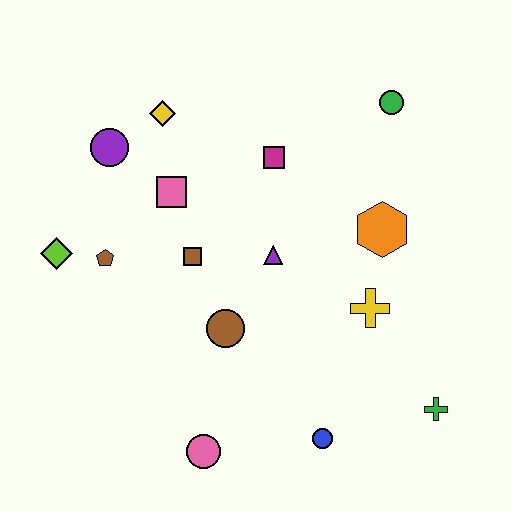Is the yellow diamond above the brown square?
Yes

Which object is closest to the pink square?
The brown square is closest to the pink square.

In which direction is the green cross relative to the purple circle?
The green cross is to the right of the purple circle.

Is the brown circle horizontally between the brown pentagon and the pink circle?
No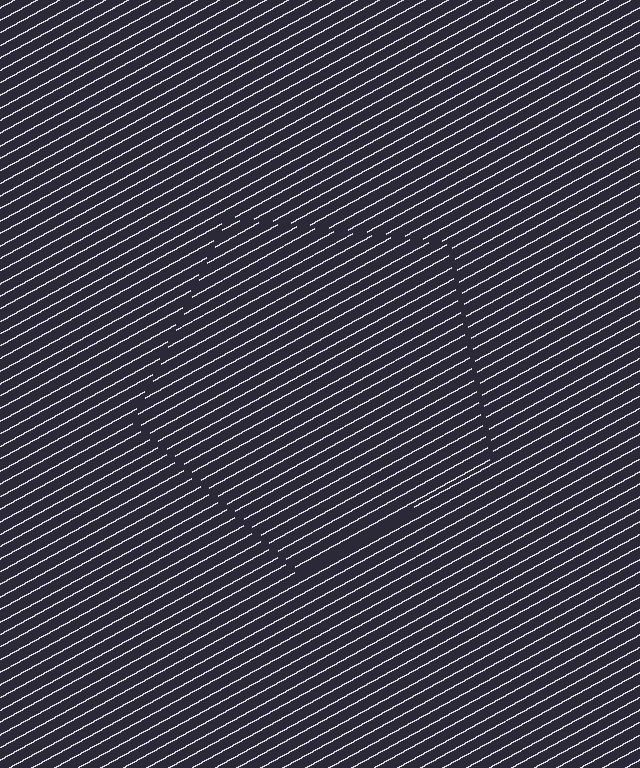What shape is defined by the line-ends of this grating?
An illusory pentagon. The interior of the shape contains the same grating, shifted by half a period — the contour is defined by the phase discontinuity where line-ends from the inner and outer gratings abut.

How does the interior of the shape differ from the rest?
The interior of the shape contains the same grating, shifted by half a period — the contour is defined by the phase discontinuity where line-ends from the inner and outer gratings abut.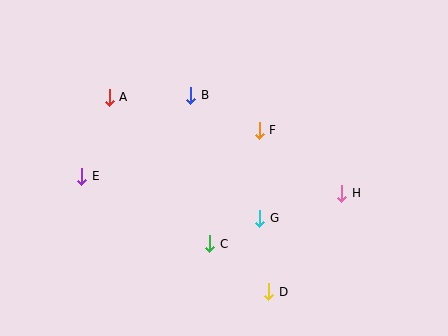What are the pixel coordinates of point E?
Point E is at (82, 177).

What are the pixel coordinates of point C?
Point C is at (210, 244).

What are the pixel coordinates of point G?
Point G is at (260, 219).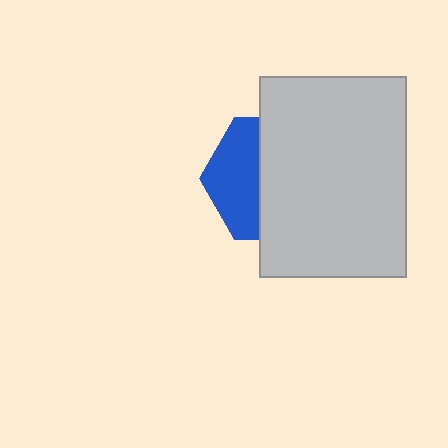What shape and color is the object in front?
The object in front is a light gray rectangle.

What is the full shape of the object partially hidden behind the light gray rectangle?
The partially hidden object is a blue hexagon.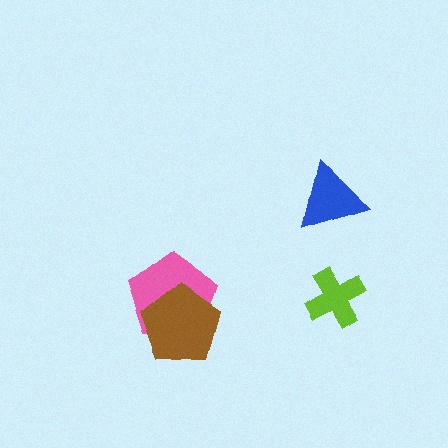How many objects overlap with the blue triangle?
0 objects overlap with the blue triangle.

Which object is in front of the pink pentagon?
The brown pentagon is in front of the pink pentagon.